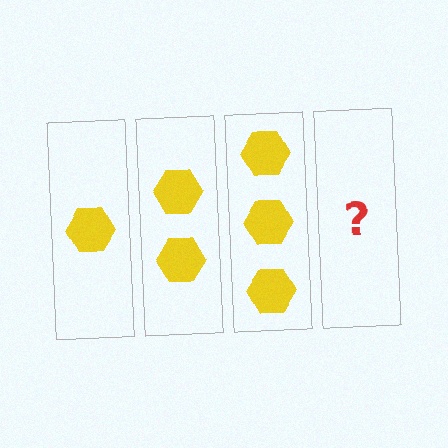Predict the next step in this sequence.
The next step is 4 hexagons.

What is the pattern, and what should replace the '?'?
The pattern is that each step adds one more hexagon. The '?' should be 4 hexagons.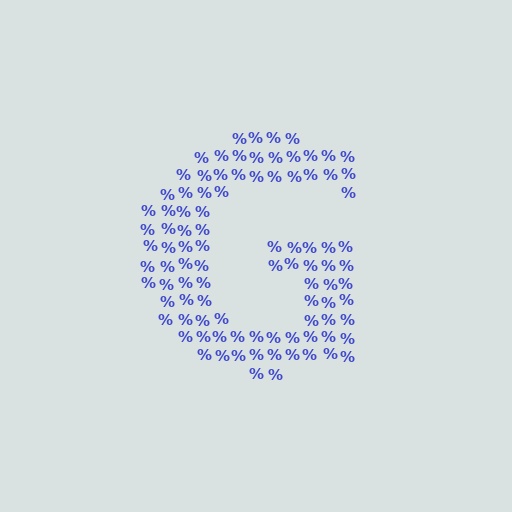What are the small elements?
The small elements are percent signs.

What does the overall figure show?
The overall figure shows the letter G.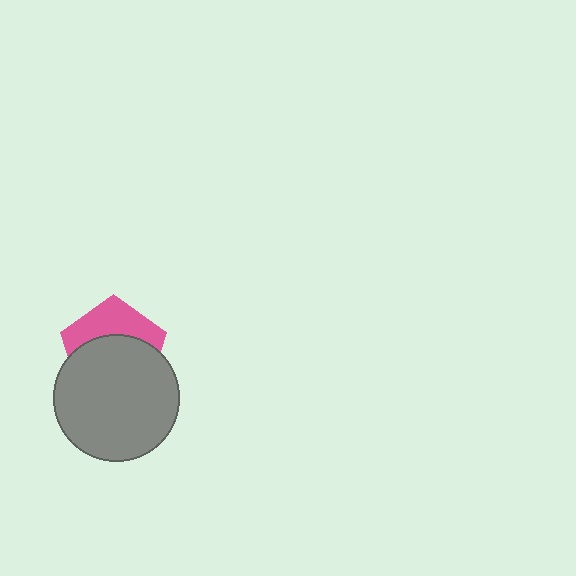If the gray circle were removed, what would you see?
You would see the complete pink pentagon.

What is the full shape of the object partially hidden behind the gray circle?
The partially hidden object is a pink pentagon.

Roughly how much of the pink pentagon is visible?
A small part of it is visible (roughly 39%).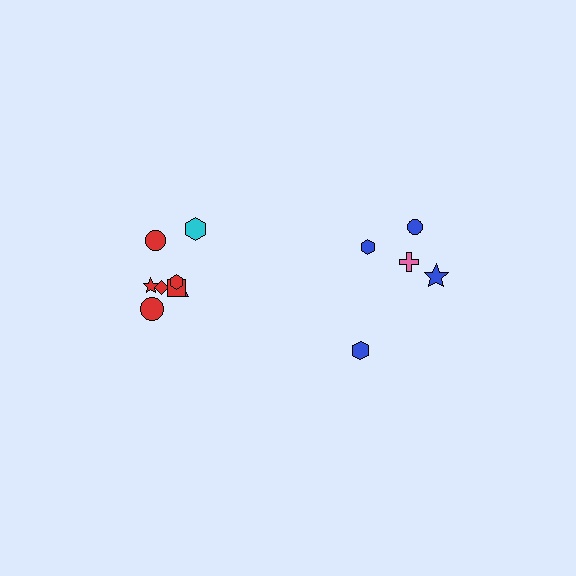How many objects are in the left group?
There are 8 objects.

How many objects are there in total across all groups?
There are 13 objects.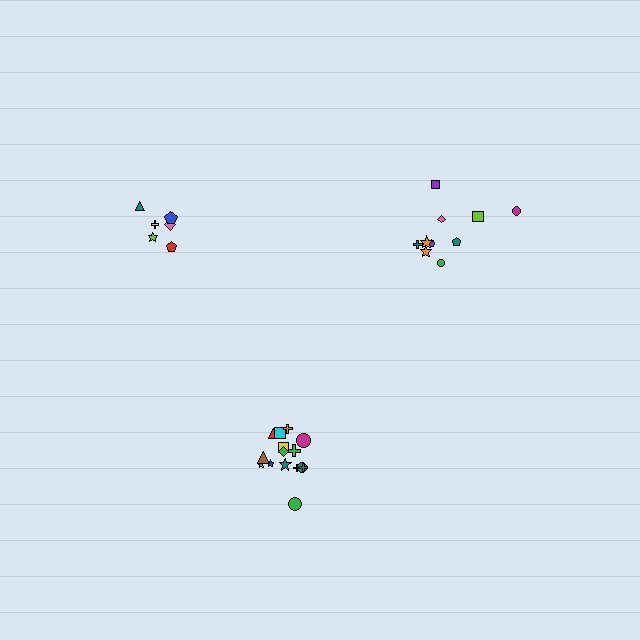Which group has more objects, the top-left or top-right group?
The top-right group.